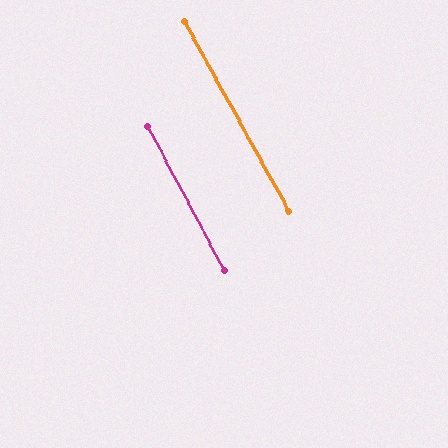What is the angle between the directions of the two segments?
Approximately 1 degree.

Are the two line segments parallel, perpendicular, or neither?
Parallel — their directions differ by only 0.6°.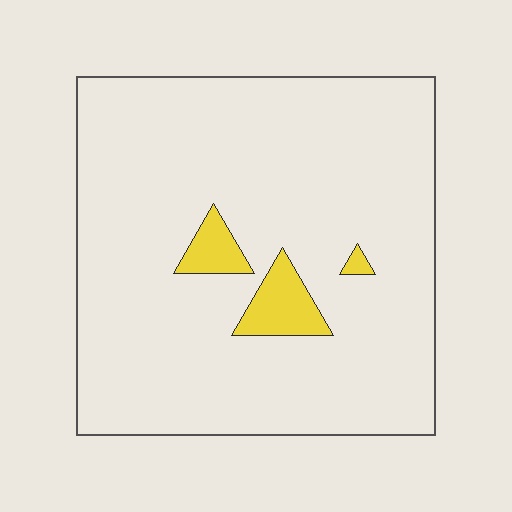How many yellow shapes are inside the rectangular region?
3.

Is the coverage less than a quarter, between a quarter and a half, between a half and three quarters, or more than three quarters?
Less than a quarter.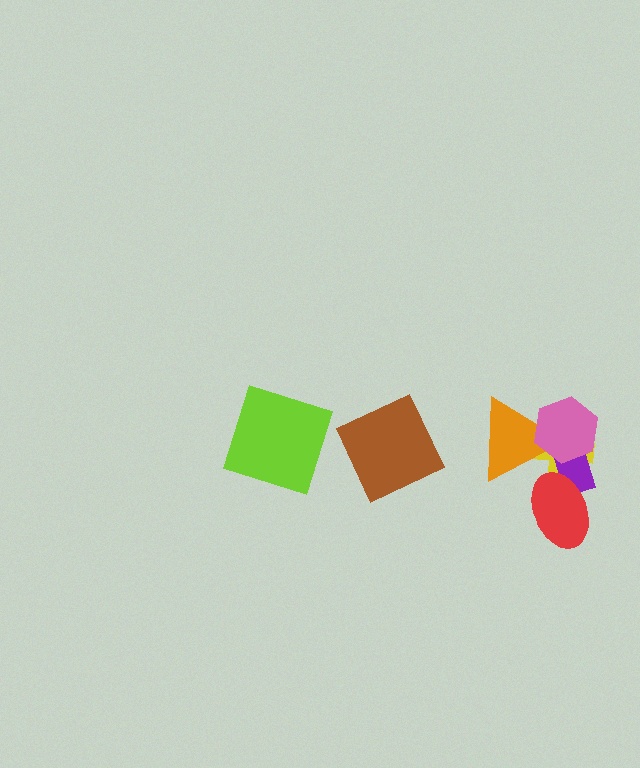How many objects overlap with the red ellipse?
2 objects overlap with the red ellipse.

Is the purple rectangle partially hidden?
Yes, it is partially covered by another shape.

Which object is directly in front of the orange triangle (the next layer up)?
The purple rectangle is directly in front of the orange triangle.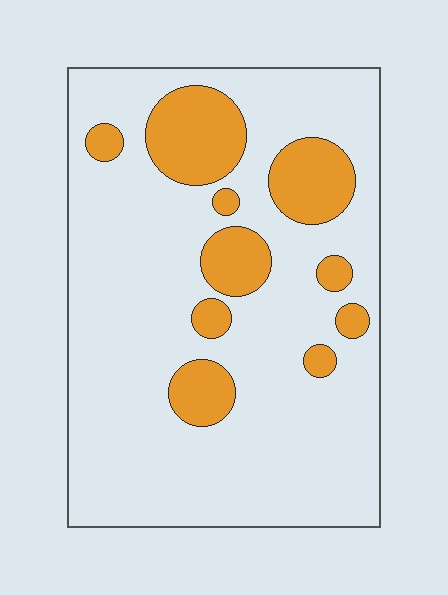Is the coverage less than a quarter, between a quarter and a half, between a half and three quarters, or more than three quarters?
Less than a quarter.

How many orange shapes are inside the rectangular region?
10.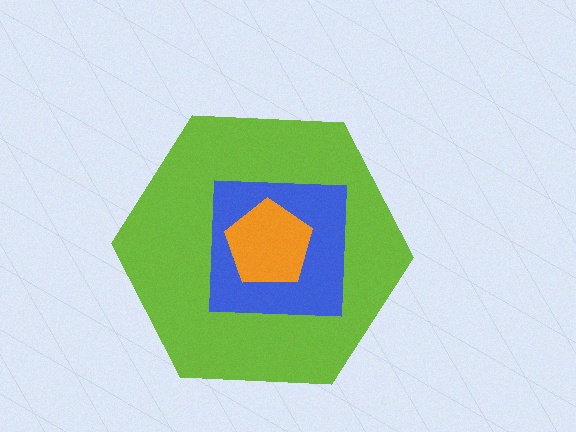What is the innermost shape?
The orange pentagon.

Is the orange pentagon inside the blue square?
Yes.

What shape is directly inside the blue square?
The orange pentagon.